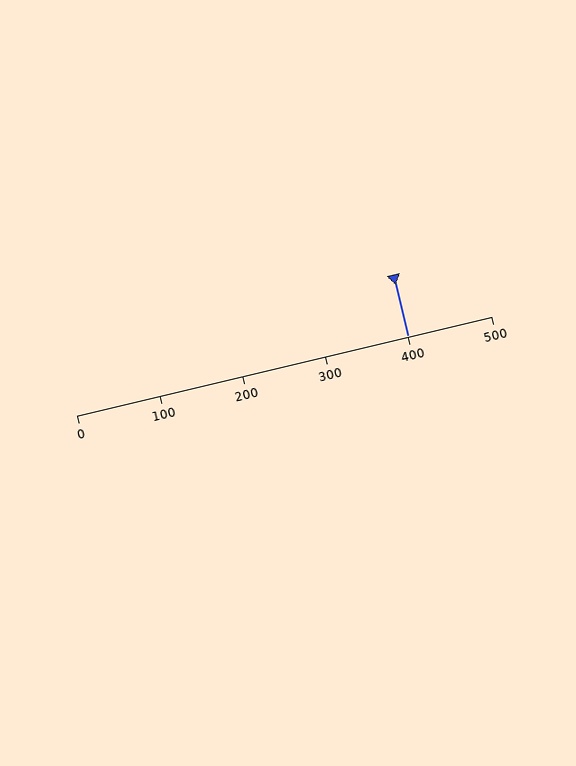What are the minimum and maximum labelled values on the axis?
The axis runs from 0 to 500.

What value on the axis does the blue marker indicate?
The marker indicates approximately 400.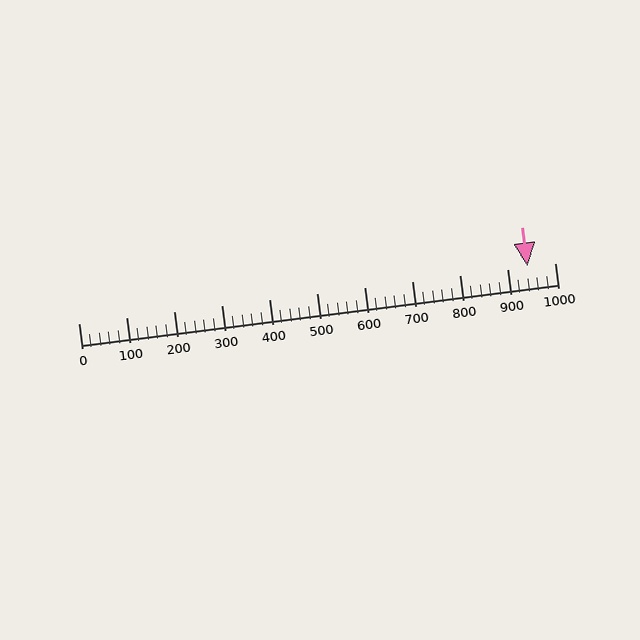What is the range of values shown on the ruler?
The ruler shows values from 0 to 1000.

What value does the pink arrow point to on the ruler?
The pink arrow points to approximately 942.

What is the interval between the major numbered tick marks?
The major tick marks are spaced 100 units apart.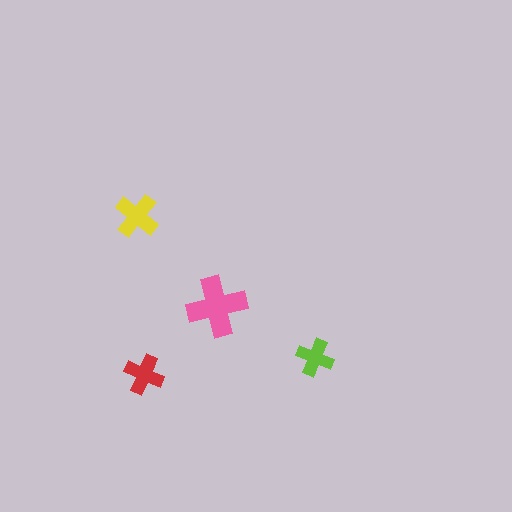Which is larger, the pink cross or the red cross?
The pink one.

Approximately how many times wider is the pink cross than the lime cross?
About 1.5 times wider.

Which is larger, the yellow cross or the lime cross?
The yellow one.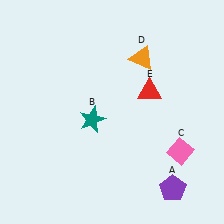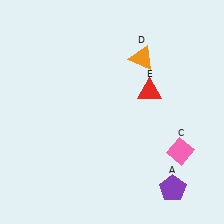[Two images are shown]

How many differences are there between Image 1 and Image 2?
There is 1 difference between the two images.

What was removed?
The teal star (B) was removed in Image 2.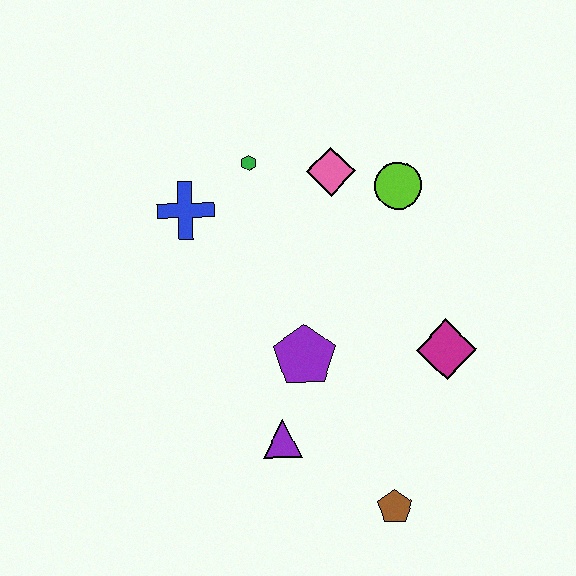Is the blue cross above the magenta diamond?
Yes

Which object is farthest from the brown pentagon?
The green hexagon is farthest from the brown pentagon.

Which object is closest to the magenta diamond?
The purple pentagon is closest to the magenta diamond.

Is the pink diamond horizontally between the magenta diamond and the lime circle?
No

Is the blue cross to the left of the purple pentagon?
Yes